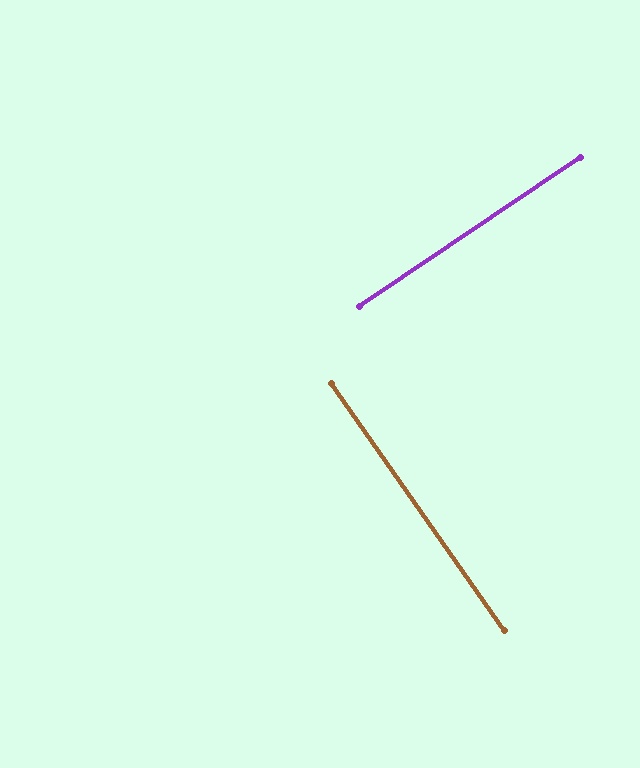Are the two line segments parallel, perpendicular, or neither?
Perpendicular — they meet at approximately 89°.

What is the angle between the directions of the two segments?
Approximately 89 degrees.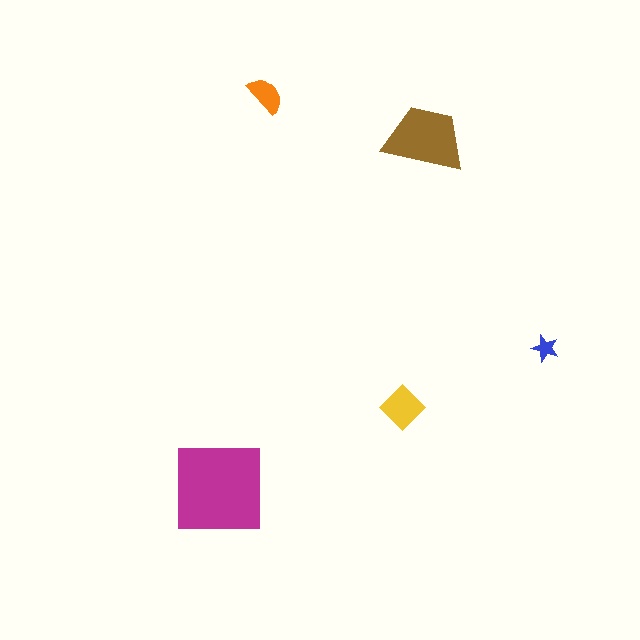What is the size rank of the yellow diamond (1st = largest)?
3rd.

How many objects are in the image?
There are 5 objects in the image.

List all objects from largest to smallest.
The magenta square, the brown trapezoid, the yellow diamond, the orange semicircle, the blue star.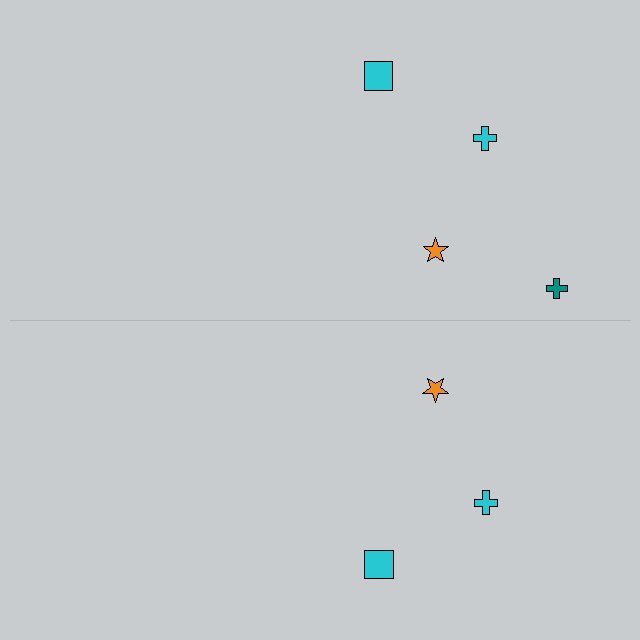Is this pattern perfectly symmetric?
No, the pattern is not perfectly symmetric. A teal cross is missing from the bottom side.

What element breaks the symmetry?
A teal cross is missing from the bottom side.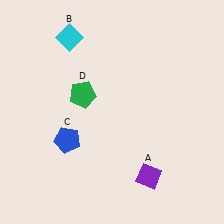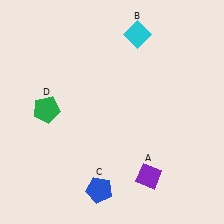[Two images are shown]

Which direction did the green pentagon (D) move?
The green pentagon (D) moved left.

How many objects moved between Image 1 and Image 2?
3 objects moved between the two images.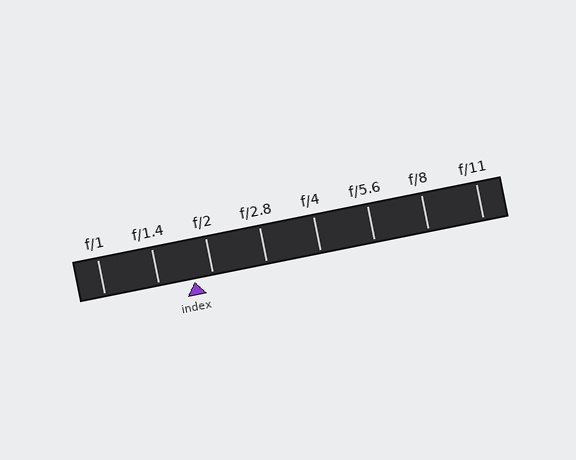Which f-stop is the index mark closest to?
The index mark is closest to f/2.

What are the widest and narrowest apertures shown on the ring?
The widest aperture shown is f/1 and the narrowest is f/11.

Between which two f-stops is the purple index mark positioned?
The index mark is between f/1.4 and f/2.